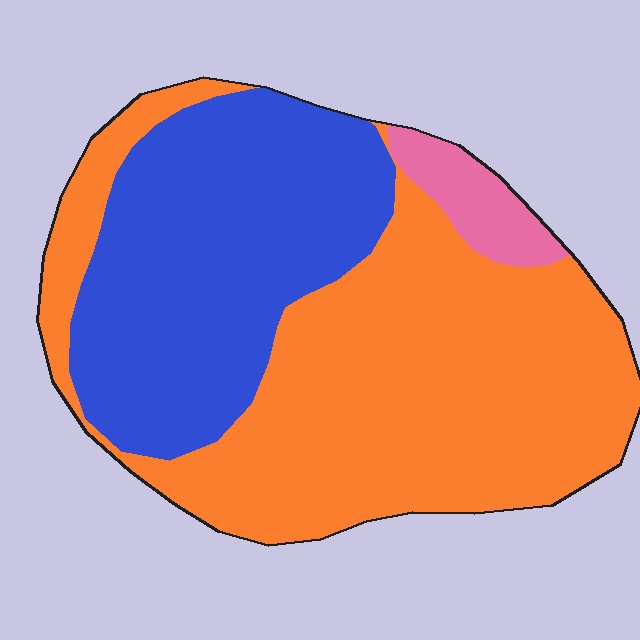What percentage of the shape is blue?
Blue covers 38% of the shape.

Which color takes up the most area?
Orange, at roughly 55%.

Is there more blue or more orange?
Orange.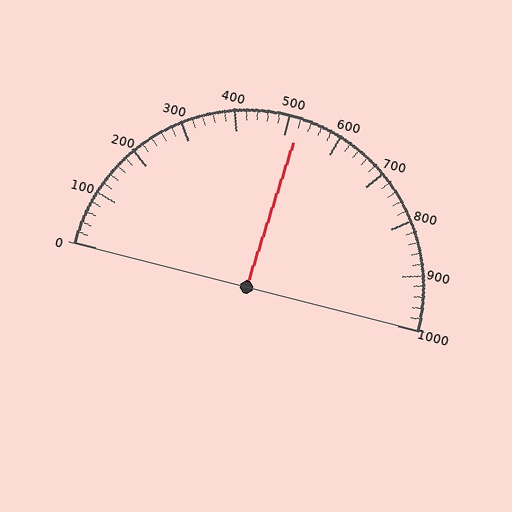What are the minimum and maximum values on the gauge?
The gauge ranges from 0 to 1000.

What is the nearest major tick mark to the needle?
The nearest major tick mark is 500.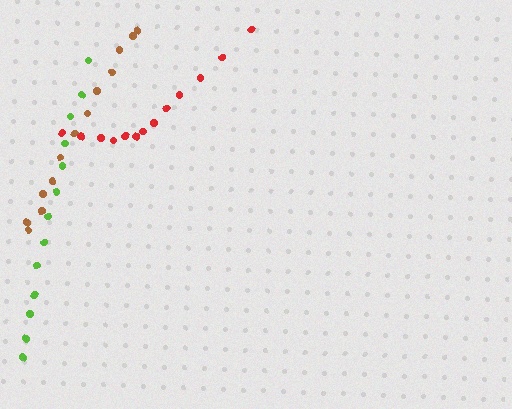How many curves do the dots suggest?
There are 3 distinct paths.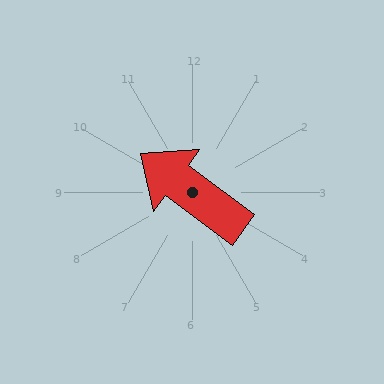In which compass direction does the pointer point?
Northwest.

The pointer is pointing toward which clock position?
Roughly 10 o'clock.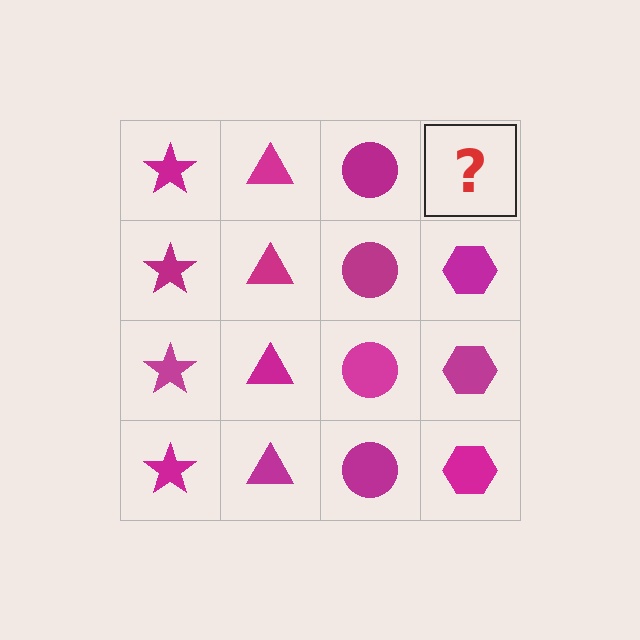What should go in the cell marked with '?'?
The missing cell should contain a magenta hexagon.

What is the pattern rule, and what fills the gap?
The rule is that each column has a consistent shape. The gap should be filled with a magenta hexagon.